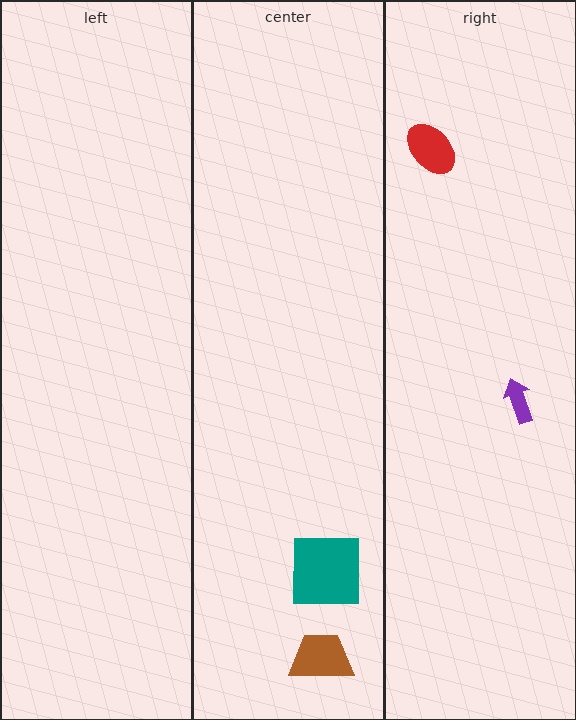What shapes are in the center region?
The teal square, the brown trapezoid.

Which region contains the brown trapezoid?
The center region.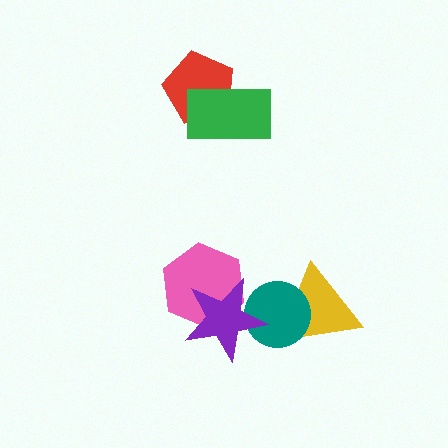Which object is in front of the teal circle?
The purple star is in front of the teal circle.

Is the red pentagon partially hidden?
Yes, it is partially covered by another shape.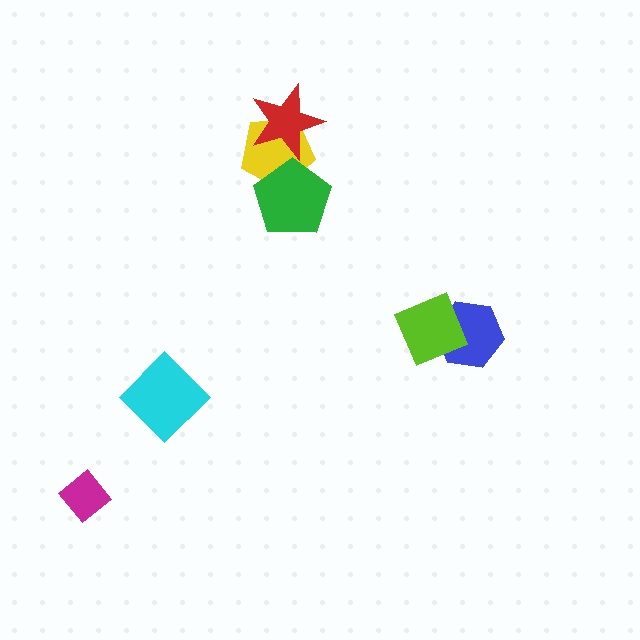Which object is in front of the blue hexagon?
The lime diamond is in front of the blue hexagon.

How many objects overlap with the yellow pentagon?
2 objects overlap with the yellow pentagon.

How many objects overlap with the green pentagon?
1 object overlaps with the green pentagon.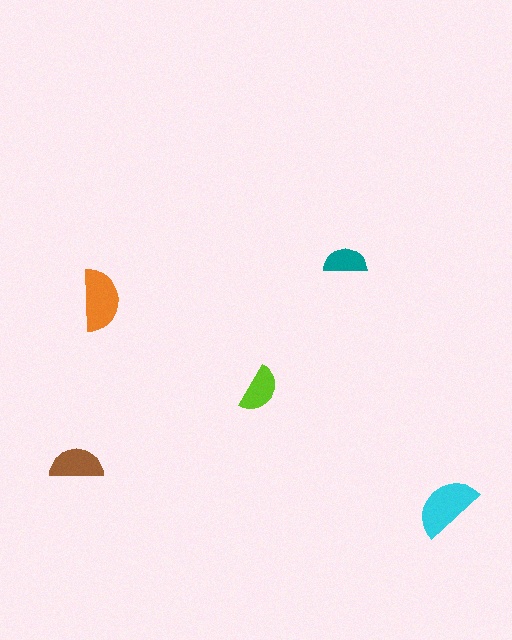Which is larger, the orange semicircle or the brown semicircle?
The orange one.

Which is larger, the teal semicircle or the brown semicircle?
The brown one.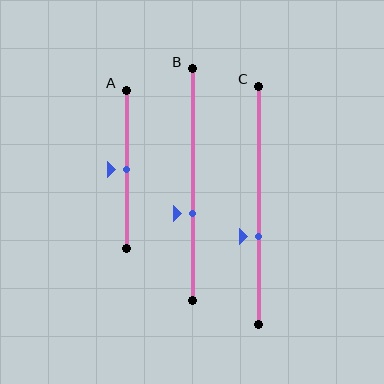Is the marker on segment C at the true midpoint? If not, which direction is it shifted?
No, the marker on segment C is shifted downward by about 13% of the segment length.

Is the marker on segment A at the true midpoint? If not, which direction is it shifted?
Yes, the marker on segment A is at the true midpoint.